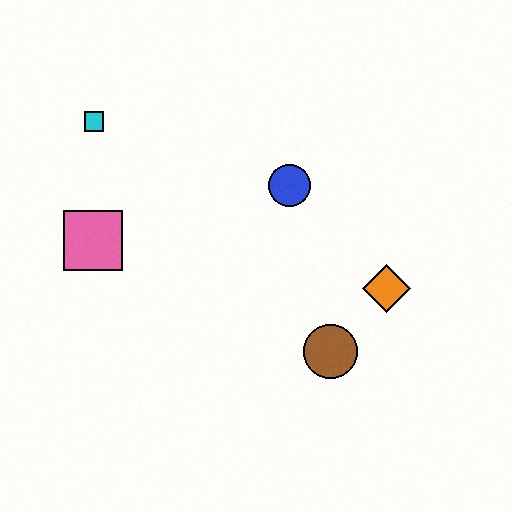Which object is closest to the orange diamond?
The brown circle is closest to the orange diamond.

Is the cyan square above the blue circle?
Yes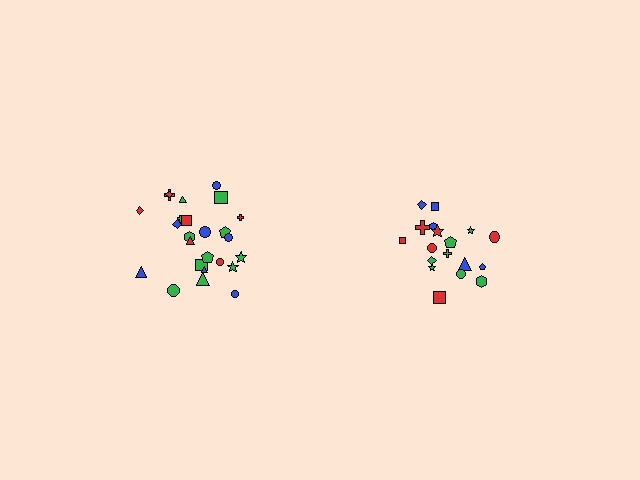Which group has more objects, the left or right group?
The left group.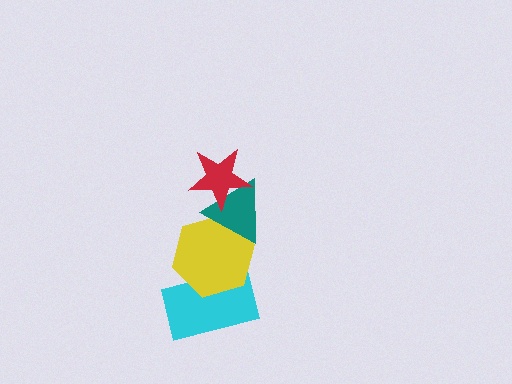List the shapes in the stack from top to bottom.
From top to bottom: the red star, the teal triangle, the yellow hexagon, the cyan rectangle.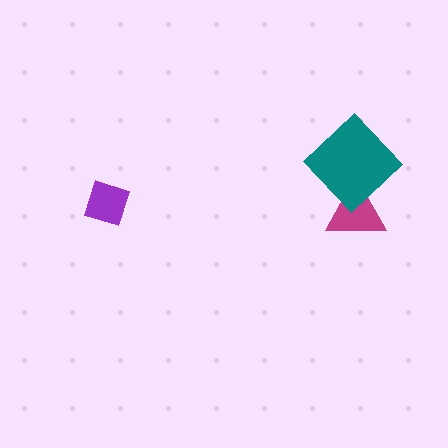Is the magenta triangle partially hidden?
Yes, it is partially covered by another shape.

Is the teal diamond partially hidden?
No, no other shape covers it.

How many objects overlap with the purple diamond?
0 objects overlap with the purple diamond.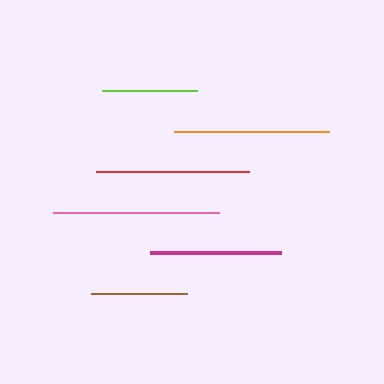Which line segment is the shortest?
The lime line is the shortest at approximately 95 pixels.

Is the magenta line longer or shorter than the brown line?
The magenta line is longer than the brown line.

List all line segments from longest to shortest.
From longest to shortest: pink, orange, red, magenta, brown, lime.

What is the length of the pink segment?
The pink segment is approximately 166 pixels long.